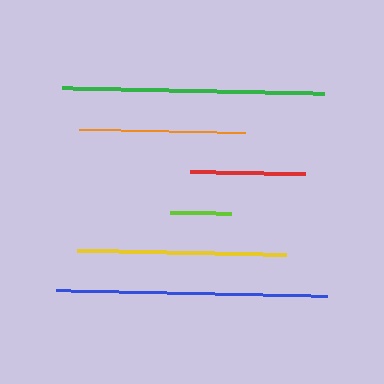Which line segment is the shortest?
The lime line is the shortest at approximately 61 pixels.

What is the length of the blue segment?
The blue segment is approximately 270 pixels long.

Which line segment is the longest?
The blue line is the longest at approximately 270 pixels.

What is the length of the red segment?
The red segment is approximately 115 pixels long.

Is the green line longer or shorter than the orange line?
The green line is longer than the orange line.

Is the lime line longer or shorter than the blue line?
The blue line is longer than the lime line.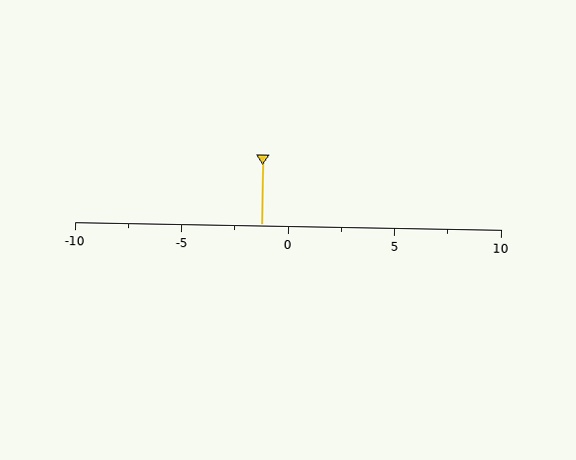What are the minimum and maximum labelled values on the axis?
The axis runs from -10 to 10.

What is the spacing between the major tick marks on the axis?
The major ticks are spaced 5 apart.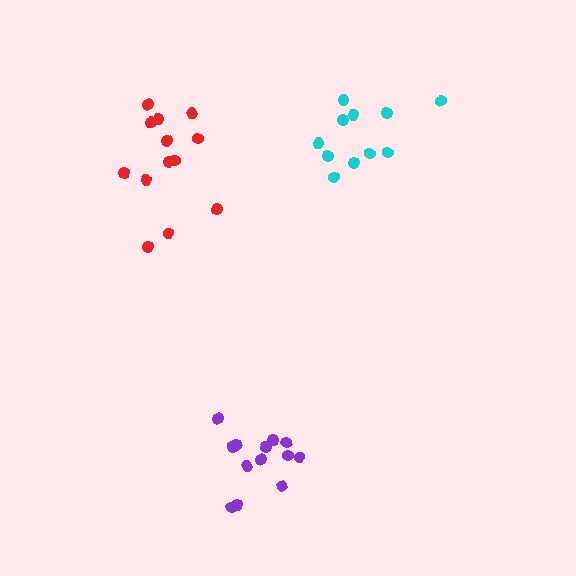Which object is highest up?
The cyan cluster is topmost.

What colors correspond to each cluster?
The clusters are colored: cyan, red, purple.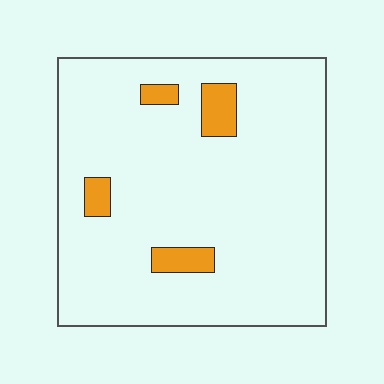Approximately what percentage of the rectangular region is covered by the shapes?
Approximately 10%.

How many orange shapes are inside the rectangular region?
4.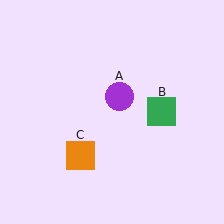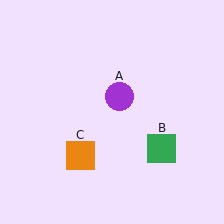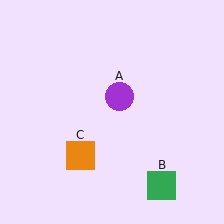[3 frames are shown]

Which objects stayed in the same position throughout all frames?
Purple circle (object A) and orange square (object C) remained stationary.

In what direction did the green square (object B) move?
The green square (object B) moved down.